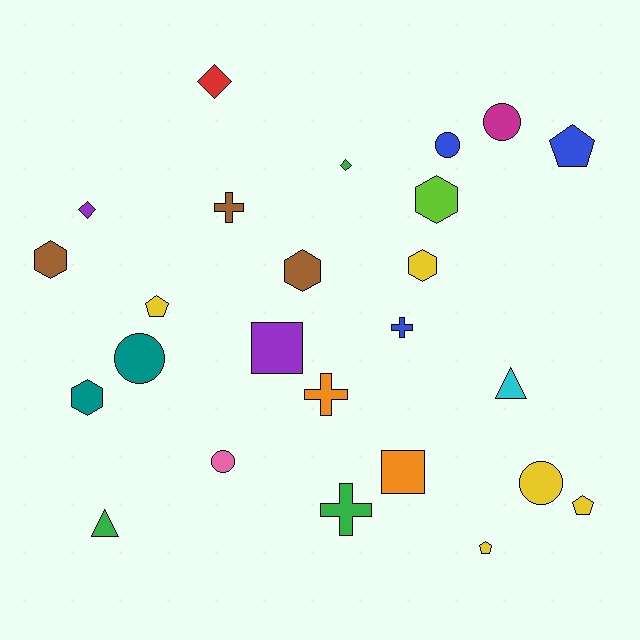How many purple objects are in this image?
There are 2 purple objects.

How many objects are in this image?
There are 25 objects.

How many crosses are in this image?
There are 4 crosses.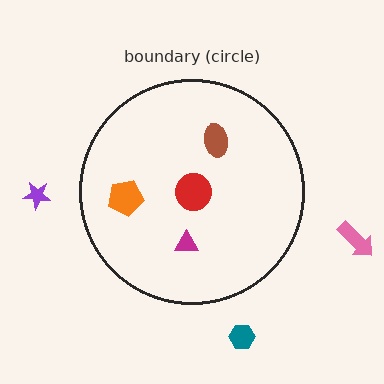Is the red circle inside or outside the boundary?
Inside.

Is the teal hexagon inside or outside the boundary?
Outside.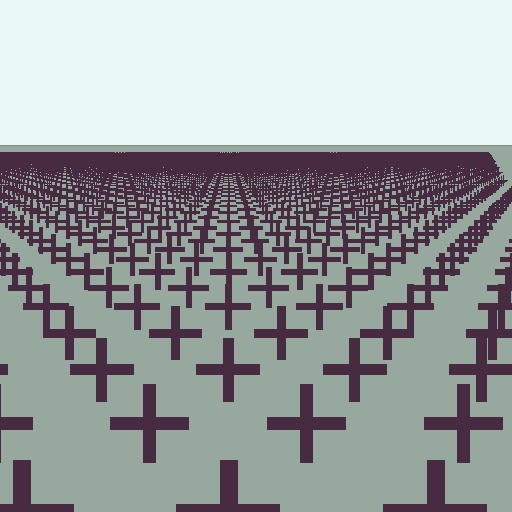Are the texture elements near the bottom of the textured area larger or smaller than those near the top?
Larger. Near the bottom, elements are closer to the viewer and appear at a bigger on-screen size.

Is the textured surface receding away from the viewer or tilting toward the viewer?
The surface is receding away from the viewer. Texture elements get smaller and denser toward the top.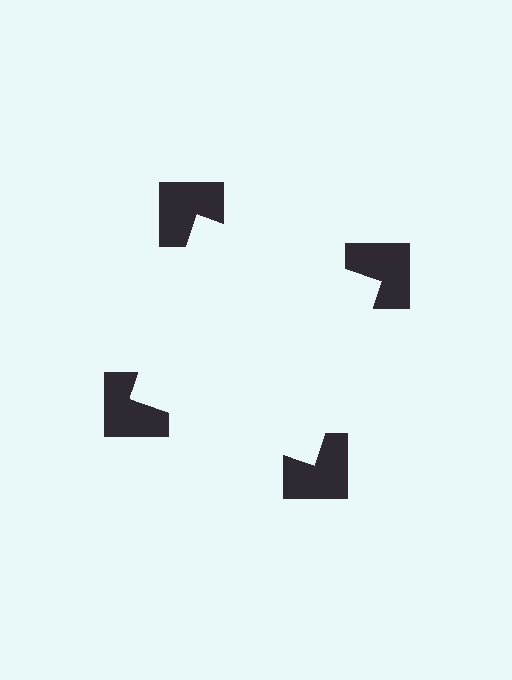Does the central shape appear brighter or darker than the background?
It typically appears slightly brighter than the background, even though no actual brightness change is drawn.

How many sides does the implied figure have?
4 sides.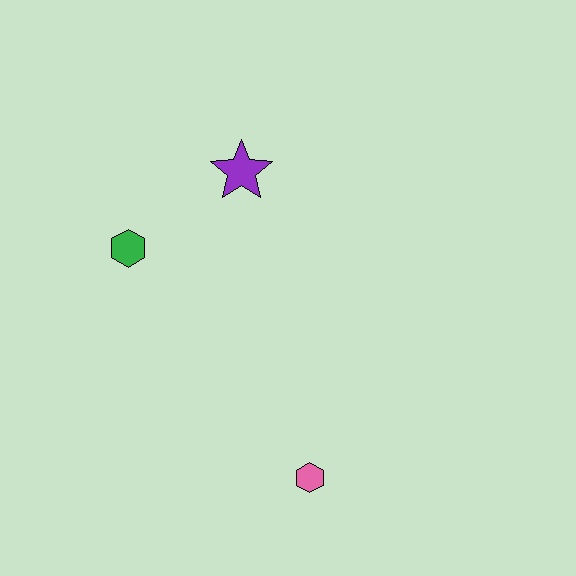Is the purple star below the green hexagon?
No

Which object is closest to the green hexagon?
The purple star is closest to the green hexagon.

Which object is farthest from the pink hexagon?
The purple star is farthest from the pink hexagon.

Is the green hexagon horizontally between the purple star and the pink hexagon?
No